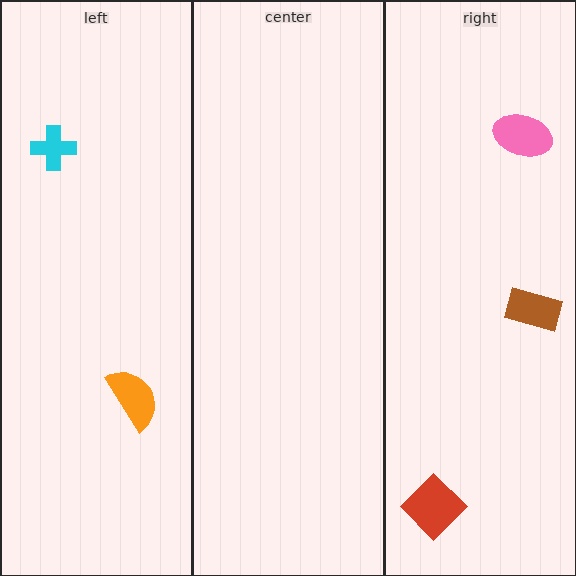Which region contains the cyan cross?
The left region.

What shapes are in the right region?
The red diamond, the brown rectangle, the pink ellipse.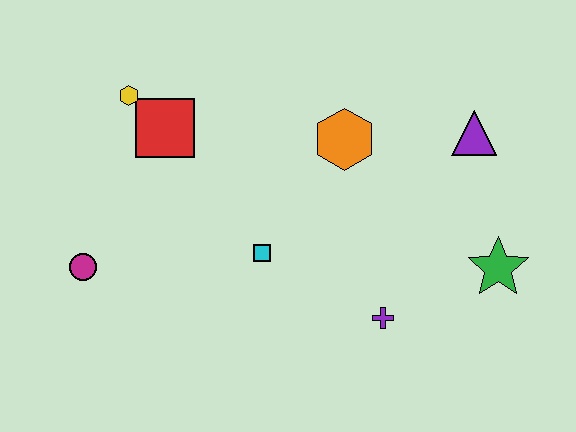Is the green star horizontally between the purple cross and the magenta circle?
No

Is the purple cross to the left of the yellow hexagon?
No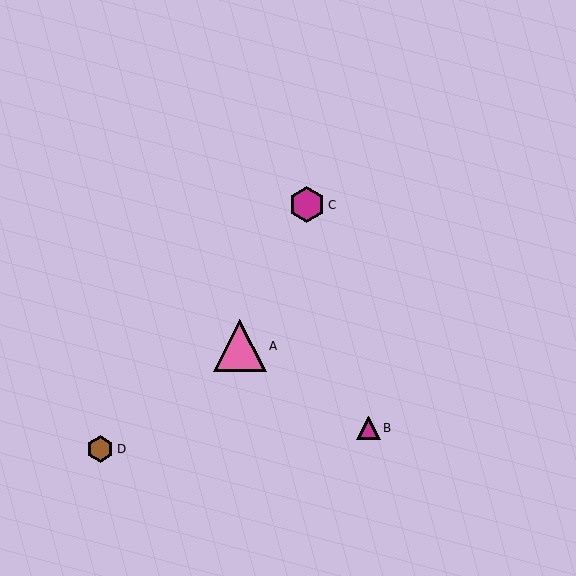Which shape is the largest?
The pink triangle (labeled A) is the largest.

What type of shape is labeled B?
Shape B is a magenta triangle.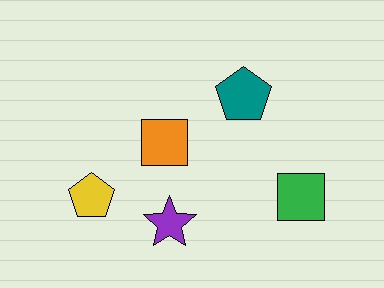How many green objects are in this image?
There is 1 green object.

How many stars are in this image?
There is 1 star.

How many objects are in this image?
There are 5 objects.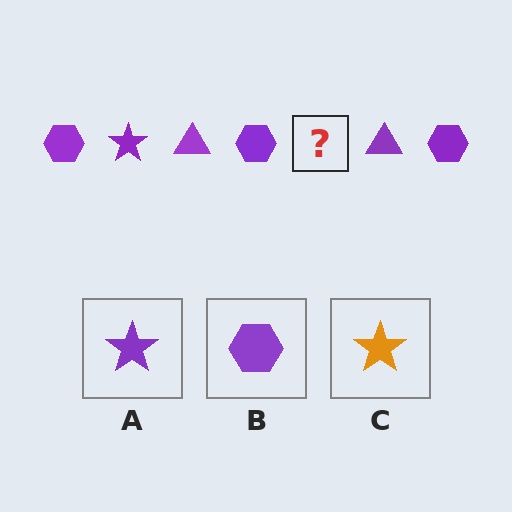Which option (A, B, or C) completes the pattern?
A.